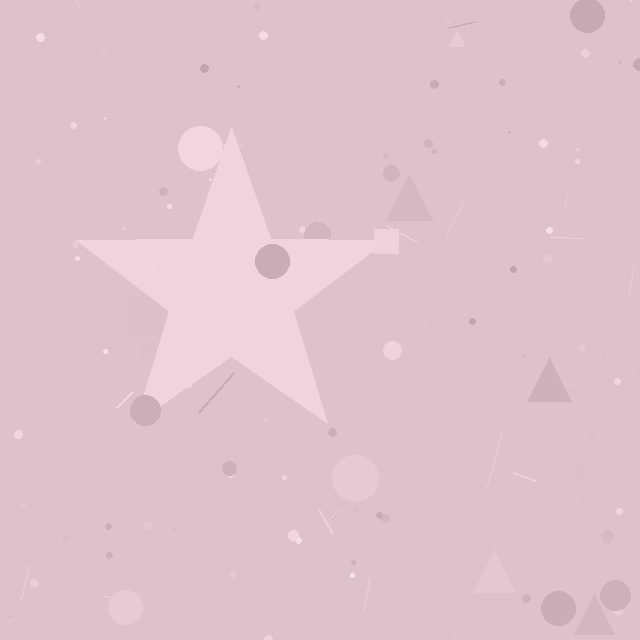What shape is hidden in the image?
A star is hidden in the image.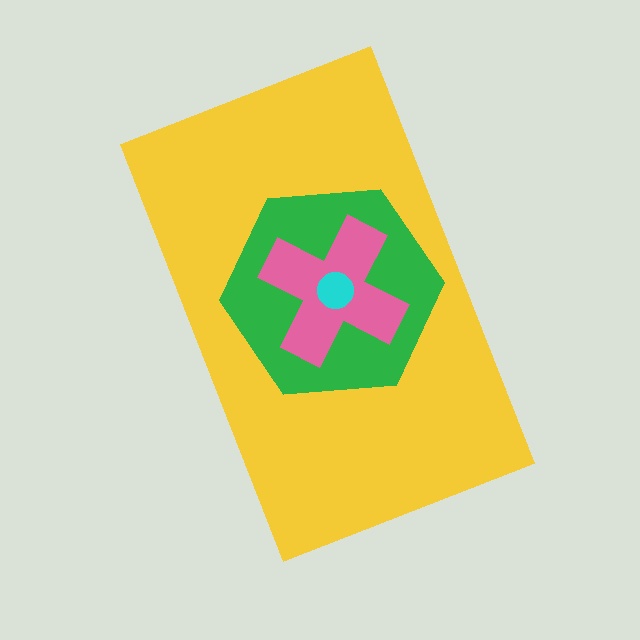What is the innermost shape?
The cyan circle.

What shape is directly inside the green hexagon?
The pink cross.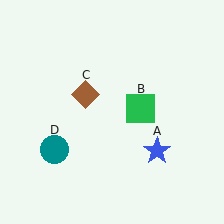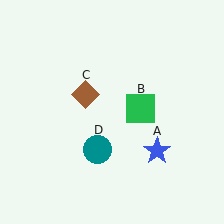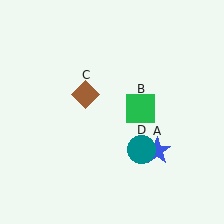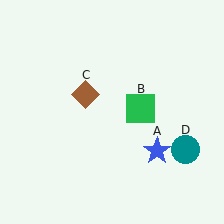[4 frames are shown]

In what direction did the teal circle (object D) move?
The teal circle (object D) moved right.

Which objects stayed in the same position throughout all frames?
Blue star (object A) and green square (object B) and brown diamond (object C) remained stationary.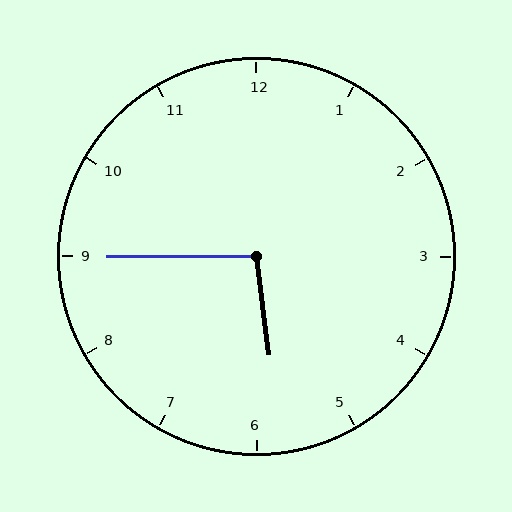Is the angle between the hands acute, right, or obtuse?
It is obtuse.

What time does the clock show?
5:45.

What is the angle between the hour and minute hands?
Approximately 98 degrees.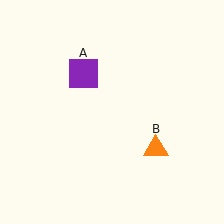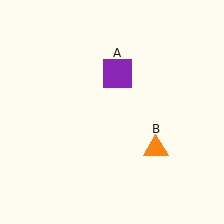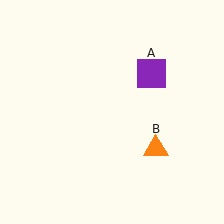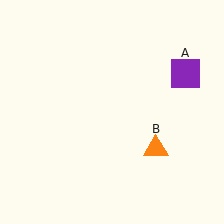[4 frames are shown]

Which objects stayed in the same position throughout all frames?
Orange triangle (object B) remained stationary.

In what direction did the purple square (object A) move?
The purple square (object A) moved right.